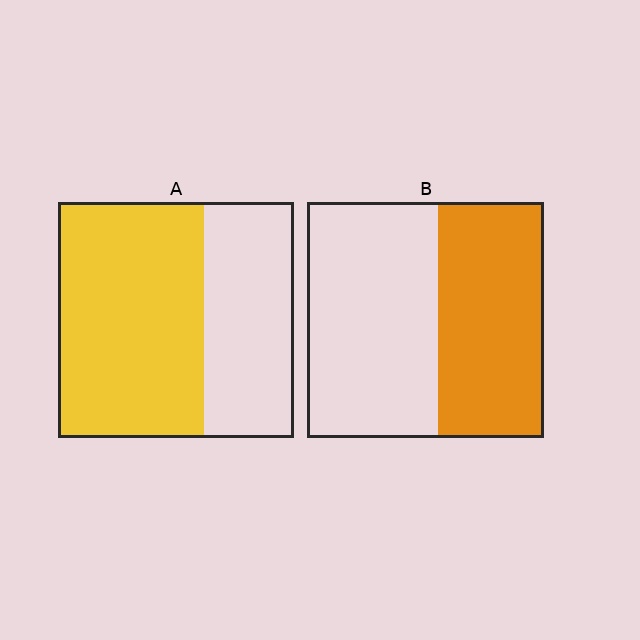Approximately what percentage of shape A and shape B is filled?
A is approximately 60% and B is approximately 45%.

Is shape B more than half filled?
No.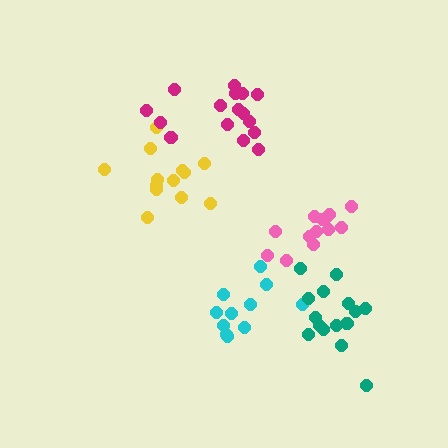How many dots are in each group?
Group 1: 11 dots, Group 2: 13 dots, Group 3: 15 dots, Group 4: 16 dots, Group 5: 13 dots (68 total).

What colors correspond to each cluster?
The clusters are colored: cyan, yellow, teal, magenta, pink.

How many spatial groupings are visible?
There are 5 spatial groupings.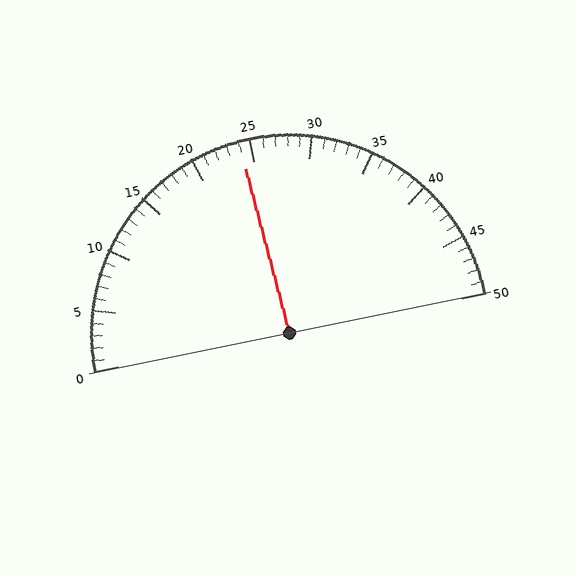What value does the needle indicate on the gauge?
The needle indicates approximately 24.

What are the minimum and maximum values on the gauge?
The gauge ranges from 0 to 50.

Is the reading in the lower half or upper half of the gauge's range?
The reading is in the lower half of the range (0 to 50).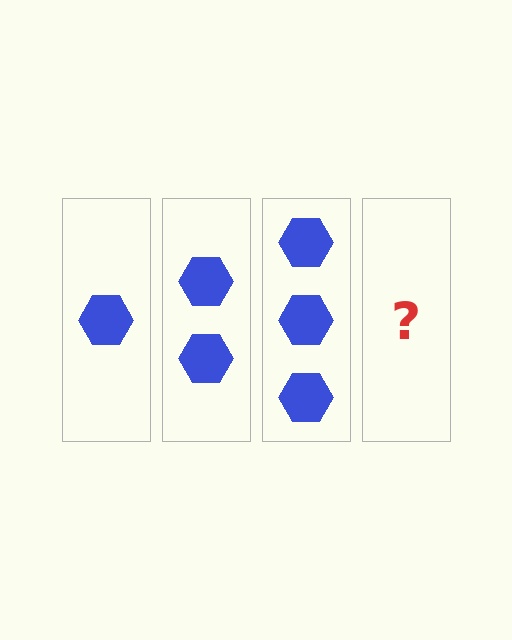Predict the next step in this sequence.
The next step is 4 hexagons.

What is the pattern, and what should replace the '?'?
The pattern is that each step adds one more hexagon. The '?' should be 4 hexagons.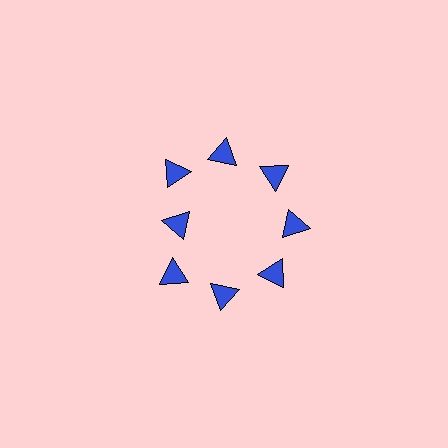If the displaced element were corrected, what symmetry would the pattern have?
It would have 8-fold rotational symmetry — the pattern would map onto itself every 45 degrees.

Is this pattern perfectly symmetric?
No. The 8 blue triangles are arranged in a ring, but one element near the 9 o'clock position is pulled inward toward the center, breaking the 8-fold rotational symmetry.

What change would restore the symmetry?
The symmetry would be restored by moving it outward, back onto the ring so that all 8 triangles sit at equal angles and equal distance from the center.